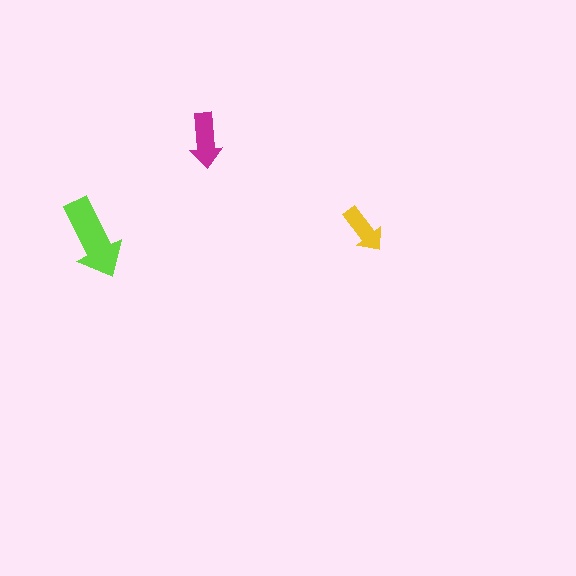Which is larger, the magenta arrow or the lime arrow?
The lime one.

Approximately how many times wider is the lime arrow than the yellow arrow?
About 1.5 times wider.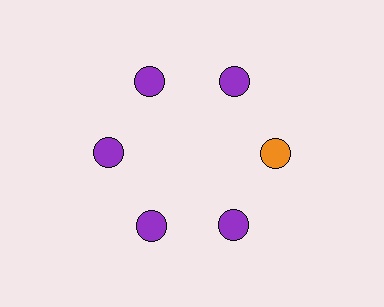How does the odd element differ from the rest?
It has a different color: orange instead of purple.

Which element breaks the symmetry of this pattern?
The orange circle at roughly the 3 o'clock position breaks the symmetry. All other shapes are purple circles.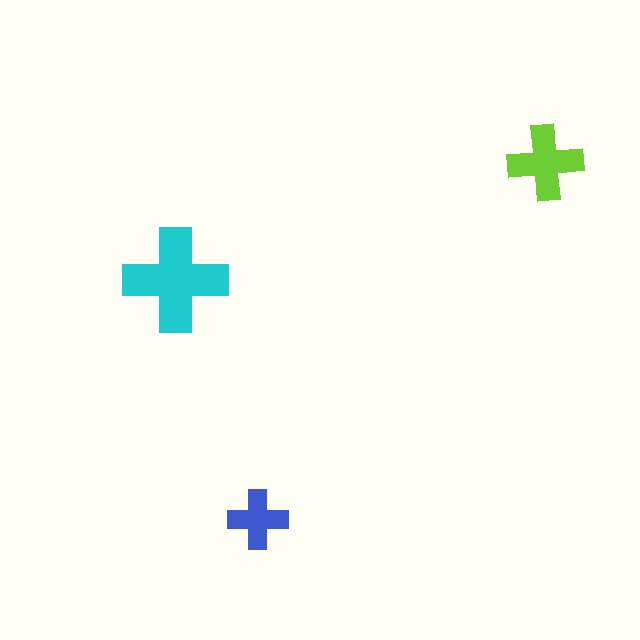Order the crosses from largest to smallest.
the cyan one, the lime one, the blue one.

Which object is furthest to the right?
The lime cross is rightmost.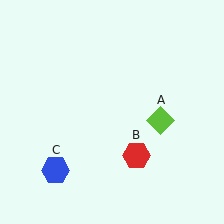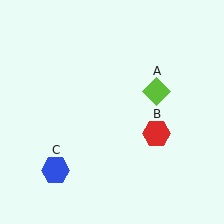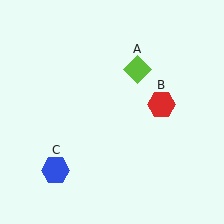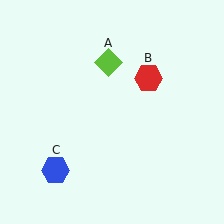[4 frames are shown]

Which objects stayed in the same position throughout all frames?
Blue hexagon (object C) remained stationary.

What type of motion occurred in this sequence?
The lime diamond (object A), red hexagon (object B) rotated counterclockwise around the center of the scene.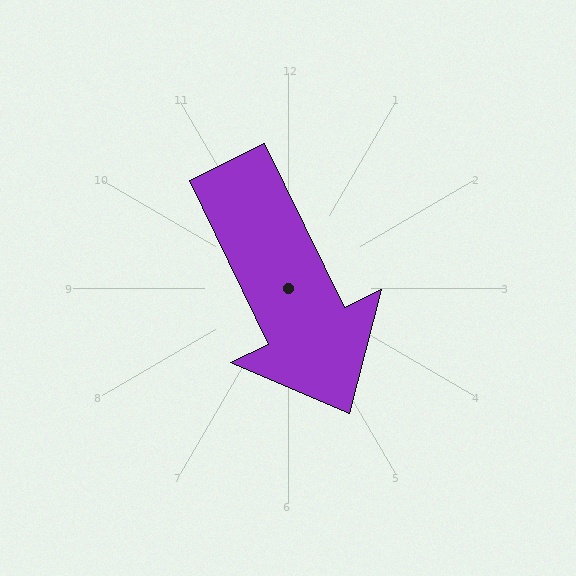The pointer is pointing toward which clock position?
Roughly 5 o'clock.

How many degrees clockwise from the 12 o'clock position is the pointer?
Approximately 154 degrees.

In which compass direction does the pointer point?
Southeast.